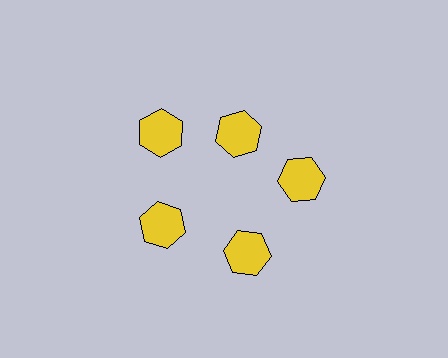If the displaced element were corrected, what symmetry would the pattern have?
It would have 5-fold rotational symmetry — the pattern would map onto itself every 72 degrees.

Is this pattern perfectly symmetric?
No. The 5 yellow hexagons are arranged in a ring, but one element near the 1 o'clock position is pulled inward toward the center, breaking the 5-fold rotational symmetry.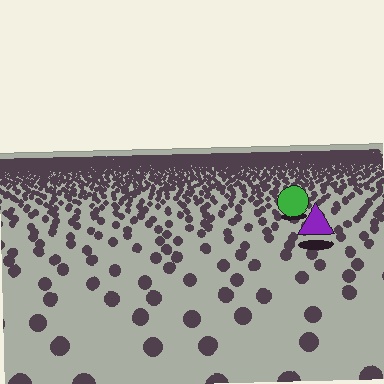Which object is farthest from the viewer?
The green circle is farthest from the viewer. It appears smaller and the ground texture around it is denser.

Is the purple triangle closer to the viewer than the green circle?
Yes. The purple triangle is closer — you can tell from the texture gradient: the ground texture is coarser near it.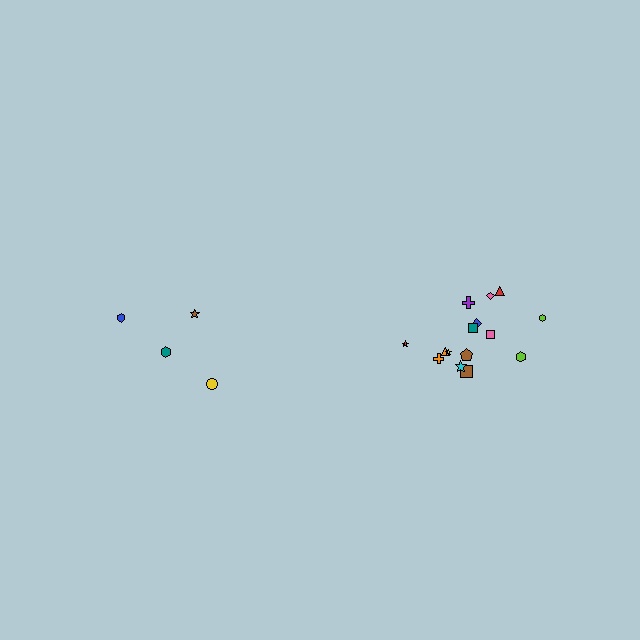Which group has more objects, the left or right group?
The right group.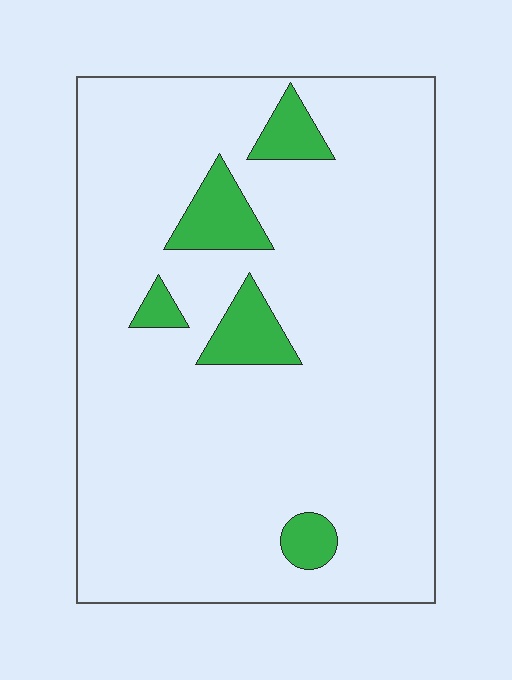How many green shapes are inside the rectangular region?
5.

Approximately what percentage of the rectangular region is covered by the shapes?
Approximately 10%.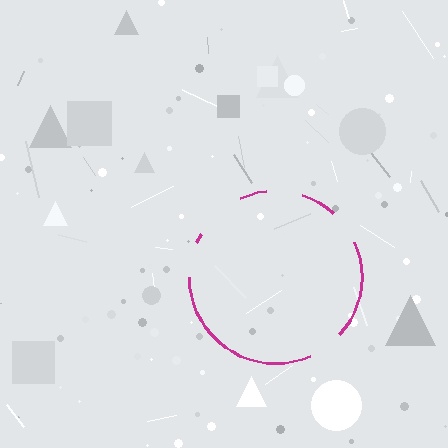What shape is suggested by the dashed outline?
The dashed outline suggests a circle.